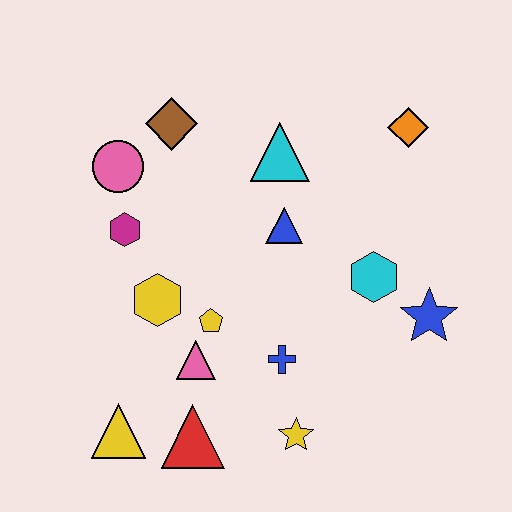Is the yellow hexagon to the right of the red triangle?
No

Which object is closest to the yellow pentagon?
The pink triangle is closest to the yellow pentagon.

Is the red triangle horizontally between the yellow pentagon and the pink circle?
Yes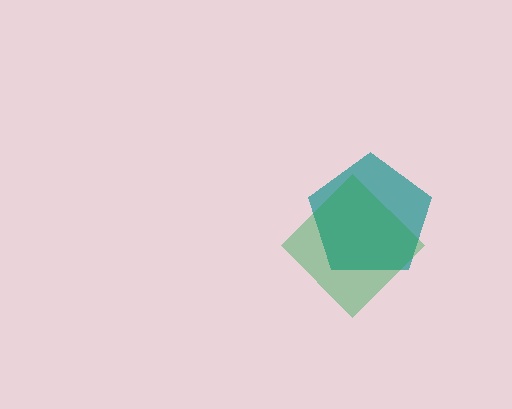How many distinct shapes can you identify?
There are 2 distinct shapes: a teal pentagon, a green diamond.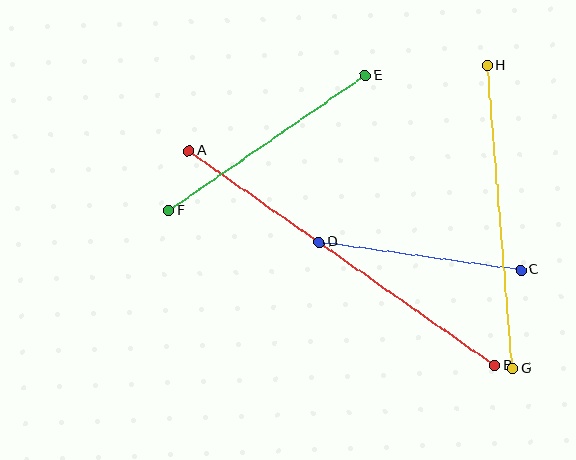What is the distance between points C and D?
The distance is approximately 203 pixels.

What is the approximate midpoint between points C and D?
The midpoint is at approximately (420, 256) pixels.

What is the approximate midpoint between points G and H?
The midpoint is at approximately (500, 217) pixels.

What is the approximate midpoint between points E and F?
The midpoint is at approximately (267, 143) pixels.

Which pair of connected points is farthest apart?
Points A and B are farthest apart.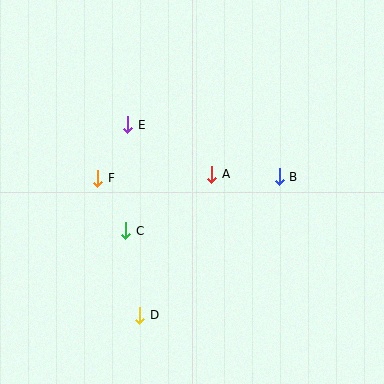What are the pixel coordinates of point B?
Point B is at (279, 177).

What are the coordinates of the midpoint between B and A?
The midpoint between B and A is at (246, 176).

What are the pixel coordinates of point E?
Point E is at (128, 125).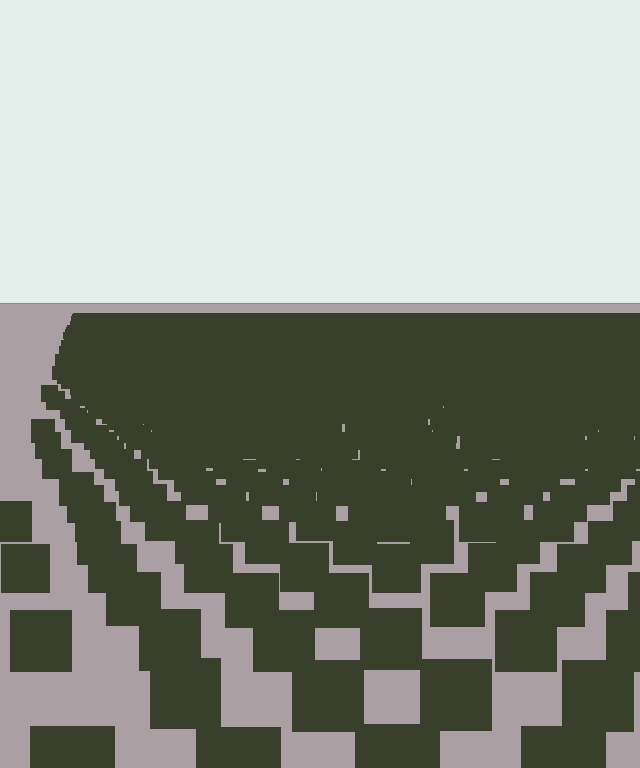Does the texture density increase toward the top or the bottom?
Density increases toward the top.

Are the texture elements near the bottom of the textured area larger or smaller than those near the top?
Larger. Near the bottom, elements are closer to the viewer and appear at a bigger on-screen size.